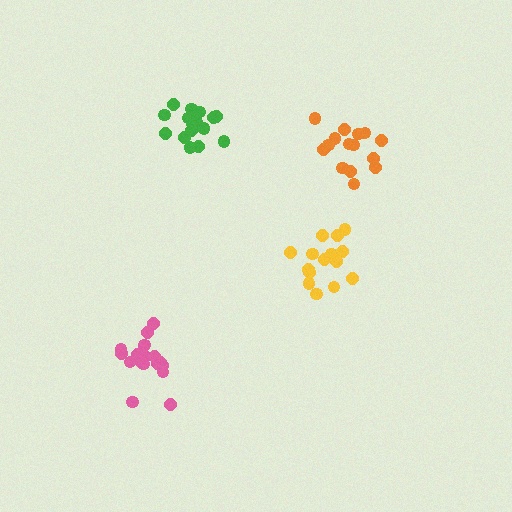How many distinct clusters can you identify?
There are 4 distinct clusters.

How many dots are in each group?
Group 1: 15 dots, Group 2: 18 dots, Group 3: 15 dots, Group 4: 17 dots (65 total).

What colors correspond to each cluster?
The clusters are colored: yellow, pink, orange, green.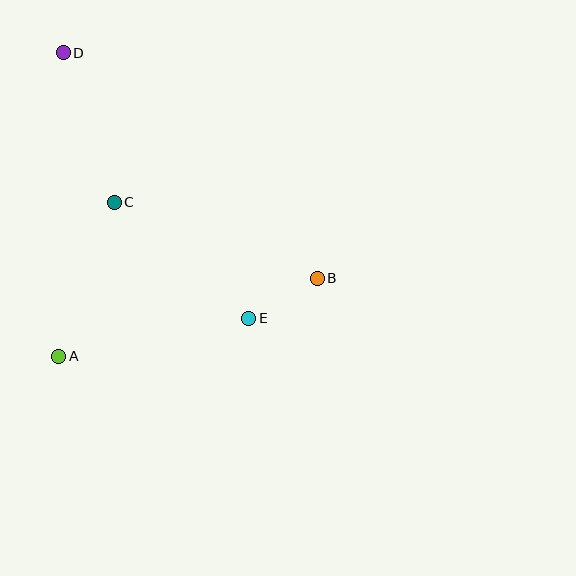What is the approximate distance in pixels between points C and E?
The distance between C and E is approximately 178 pixels.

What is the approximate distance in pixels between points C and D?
The distance between C and D is approximately 158 pixels.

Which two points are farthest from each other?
Points B and D are farthest from each other.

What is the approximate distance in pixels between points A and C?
The distance between A and C is approximately 164 pixels.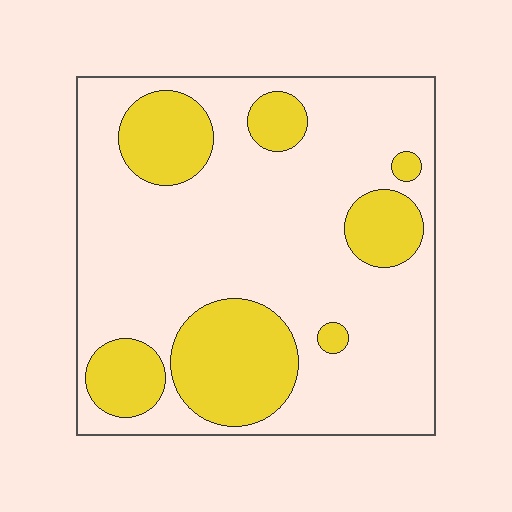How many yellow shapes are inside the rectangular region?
7.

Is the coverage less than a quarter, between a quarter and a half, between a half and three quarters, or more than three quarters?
Between a quarter and a half.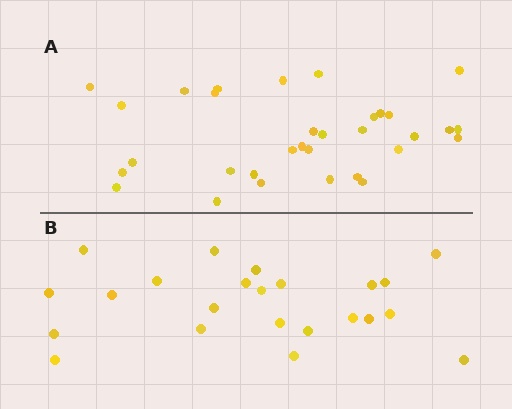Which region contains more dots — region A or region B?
Region A (the top region) has more dots.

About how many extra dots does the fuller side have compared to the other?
Region A has roughly 8 or so more dots than region B.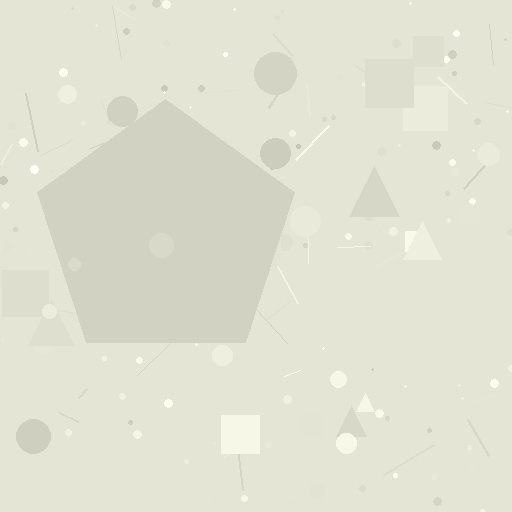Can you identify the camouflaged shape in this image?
The camouflaged shape is a pentagon.